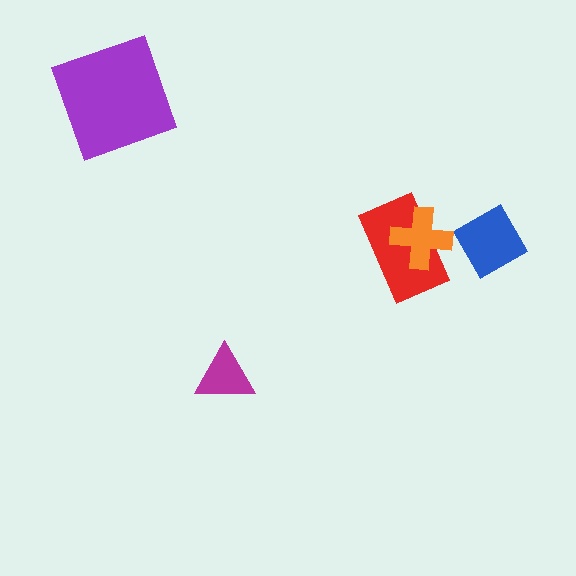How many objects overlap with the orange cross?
1 object overlaps with the orange cross.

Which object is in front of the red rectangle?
The orange cross is in front of the red rectangle.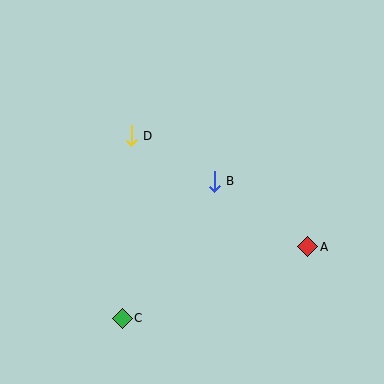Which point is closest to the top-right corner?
Point B is closest to the top-right corner.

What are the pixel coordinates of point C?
Point C is at (122, 318).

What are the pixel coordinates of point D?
Point D is at (131, 136).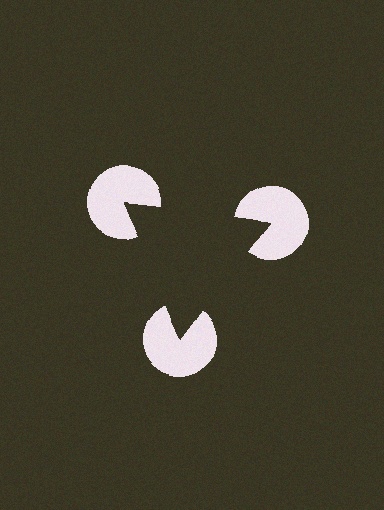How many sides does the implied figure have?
3 sides.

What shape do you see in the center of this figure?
An illusory triangle — its edges are inferred from the aligned wedge cuts in the pac-man discs, not physically drawn.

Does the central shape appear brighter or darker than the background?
It typically appears slightly darker than the background, even though no actual brightness change is drawn.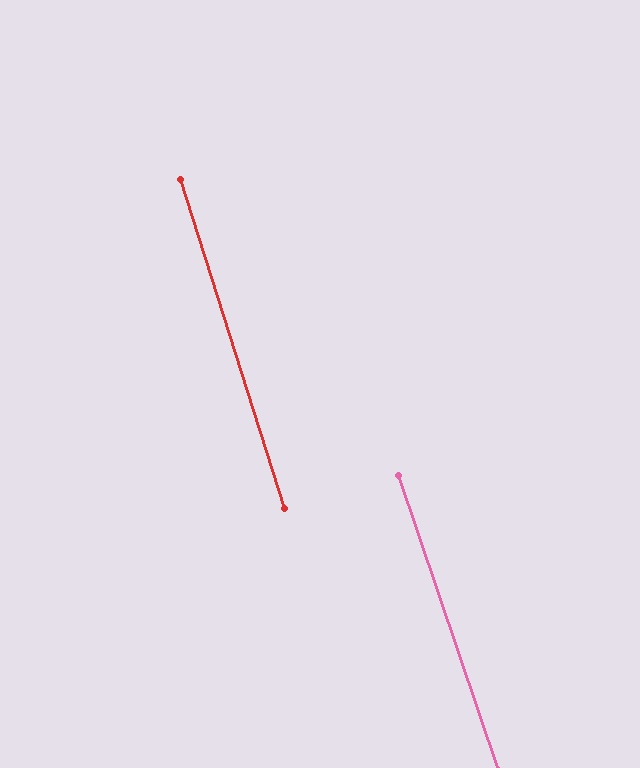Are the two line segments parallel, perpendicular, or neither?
Parallel — their directions differ by only 1.1°.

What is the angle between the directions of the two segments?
Approximately 1 degree.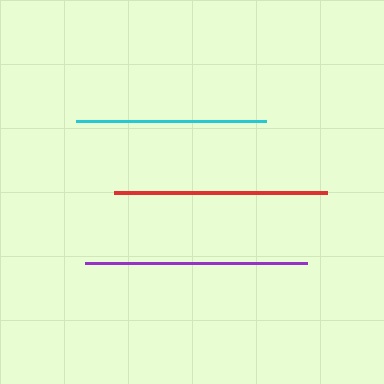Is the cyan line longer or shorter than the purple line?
The purple line is longer than the cyan line.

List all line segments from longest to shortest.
From longest to shortest: purple, red, cyan.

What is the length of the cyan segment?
The cyan segment is approximately 191 pixels long.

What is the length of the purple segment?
The purple segment is approximately 223 pixels long.